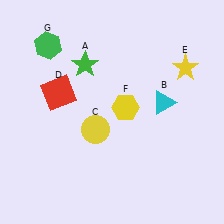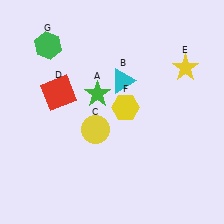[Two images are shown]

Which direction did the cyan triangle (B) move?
The cyan triangle (B) moved left.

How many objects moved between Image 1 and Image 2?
2 objects moved between the two images.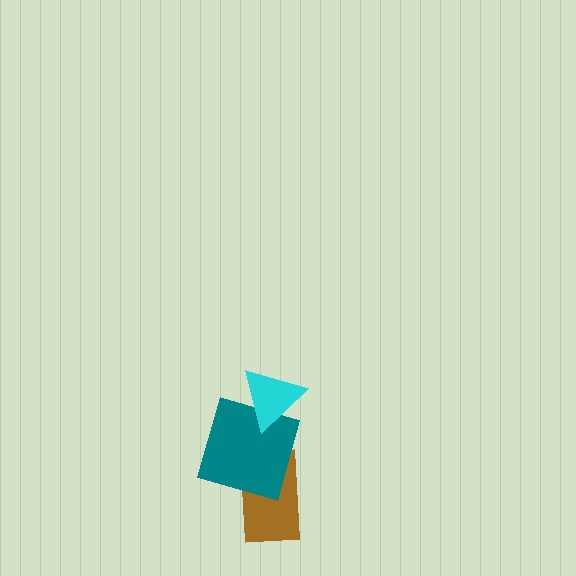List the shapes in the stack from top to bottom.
From top to bottom: the cyan triangle, the teal square, the brown rectangle.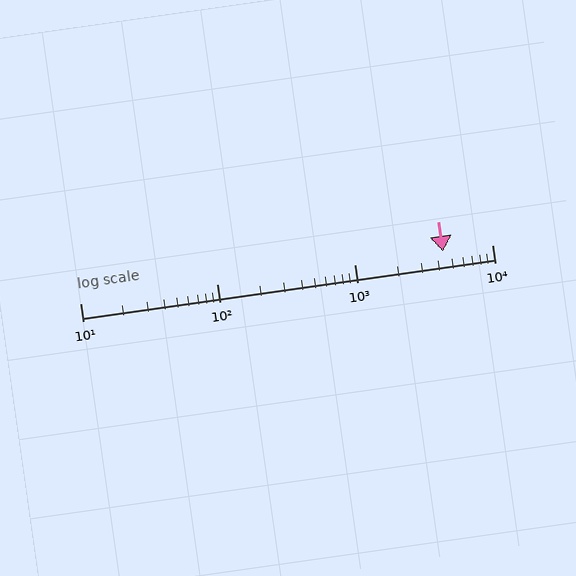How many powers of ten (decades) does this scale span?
The scale spans 3 decades, from 10 to 10000.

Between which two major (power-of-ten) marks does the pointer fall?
The pointer is between 1000 and 10000.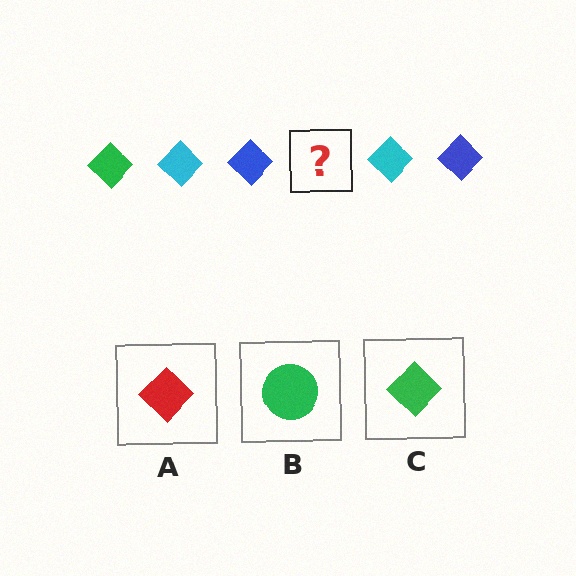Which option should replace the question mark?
Option C.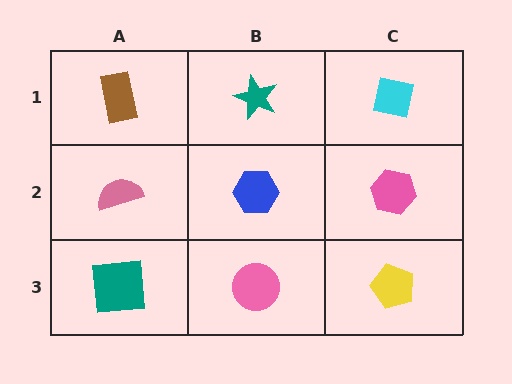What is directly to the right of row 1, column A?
A teal star.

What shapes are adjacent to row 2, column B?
A teal star (row 1, column B), a pink circle (row 3, column B), a pink semicircle (row 2, column A), a pink hexagon (row 2, column C).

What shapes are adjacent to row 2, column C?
A cyan square (row 1, column C), a yellow pentagon (row 3, column C), a blue hexagon (row 2, column B).